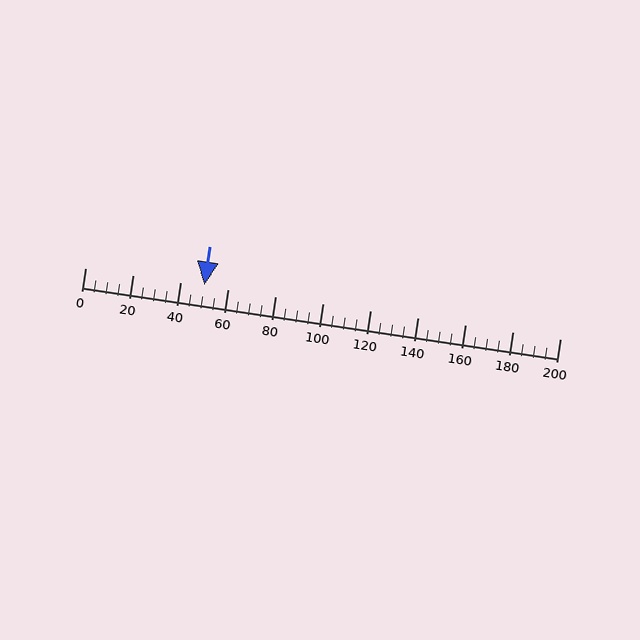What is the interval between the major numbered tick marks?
The major tick marks are spaced 20 units apart.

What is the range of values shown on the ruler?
The ruler shows values from 0 to 200.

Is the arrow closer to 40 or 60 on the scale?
The arrow is closer to 60.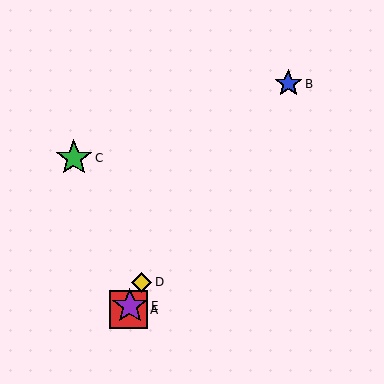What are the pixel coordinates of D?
Object D is at (142, 282).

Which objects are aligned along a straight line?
Objects A, D, E are aligned along a straight line.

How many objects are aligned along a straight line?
3 objects (A, D, E) are aligned along a straight line.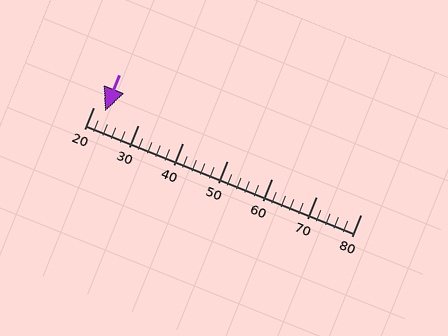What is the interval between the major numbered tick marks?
The major tick marks are spaced 10 units apart.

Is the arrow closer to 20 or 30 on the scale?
The arrow is closer to 20.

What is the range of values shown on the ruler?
The ruler shows values from 20 to 80.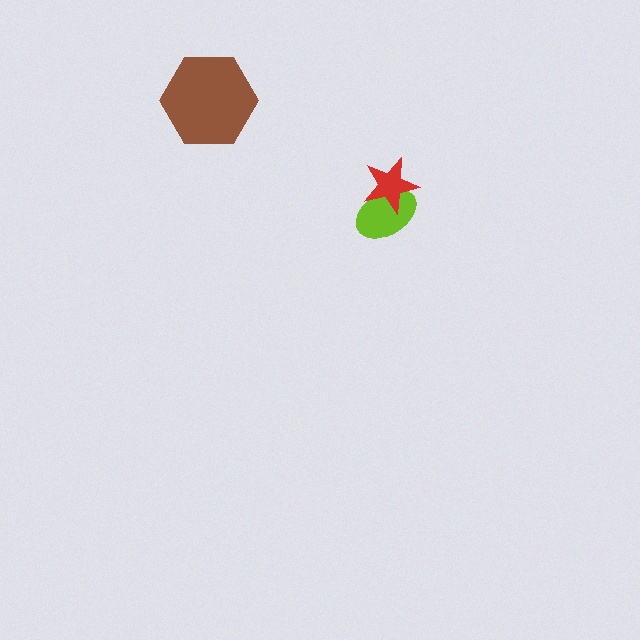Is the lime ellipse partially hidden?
Yes, it is partially covered by another shape.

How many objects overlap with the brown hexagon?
0 objects overlap with the brown hexagon.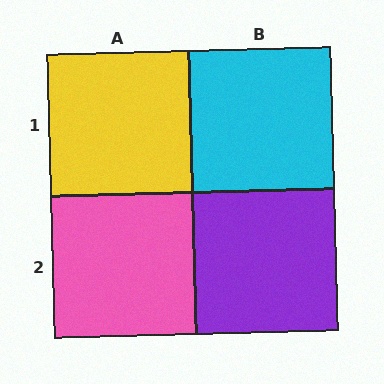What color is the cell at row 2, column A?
Pink.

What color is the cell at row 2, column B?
Purple.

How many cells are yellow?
1 cell is yellow.